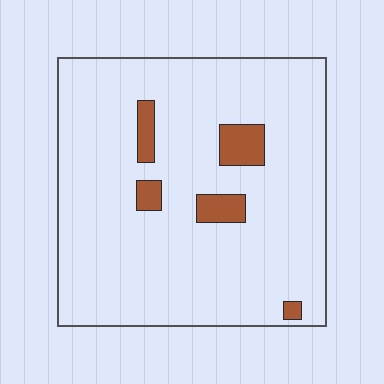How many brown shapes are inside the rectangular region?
5.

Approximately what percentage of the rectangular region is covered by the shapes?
Approximately 10%.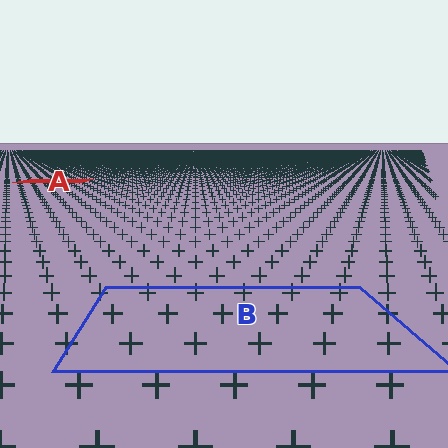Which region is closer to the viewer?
Region B is closer. The texture elements there are larger and more spread out.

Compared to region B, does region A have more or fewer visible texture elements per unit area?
Region A has more texture elements per unit area — they are packed more densely because it is farther away.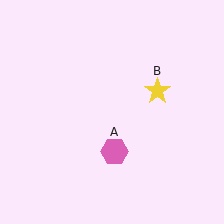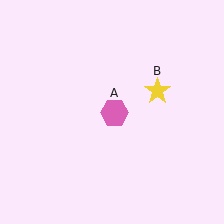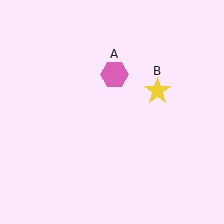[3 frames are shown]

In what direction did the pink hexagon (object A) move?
The pink hexagon (object A) moved up.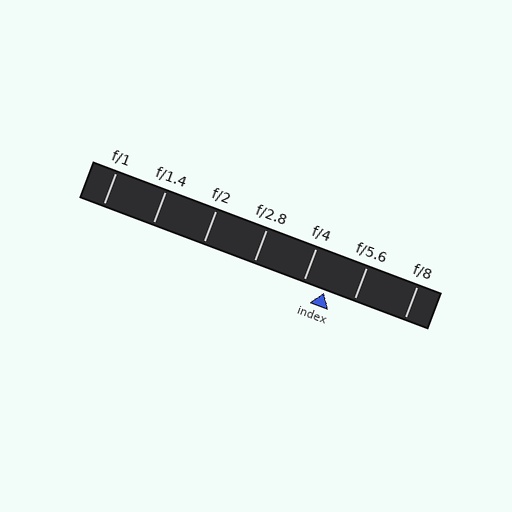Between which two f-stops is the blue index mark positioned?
The index mark is between f/4 and f/5.6.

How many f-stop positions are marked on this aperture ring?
There are 7 f-stop positions marked.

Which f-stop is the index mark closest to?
The index mark is closest to f/4.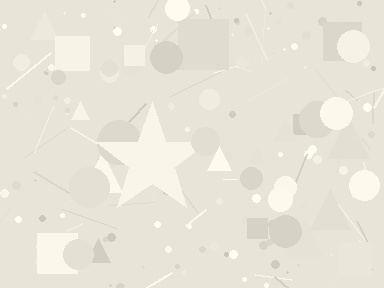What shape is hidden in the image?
A star is hidden in the image.